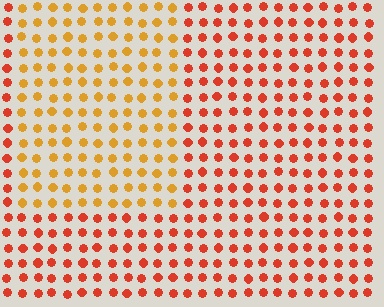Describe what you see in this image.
The image is filled with small red elements in a uniform arrangement. A rectangle-shaped region is visible where the elements are tinted to a slightly different hue, forming a subtle color boundary.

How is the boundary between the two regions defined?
The boundary is defined purely by a slight shift in hue (about 33 degrees). Spacing, size, and orientation are identical on both sides.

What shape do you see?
I see a rectangle.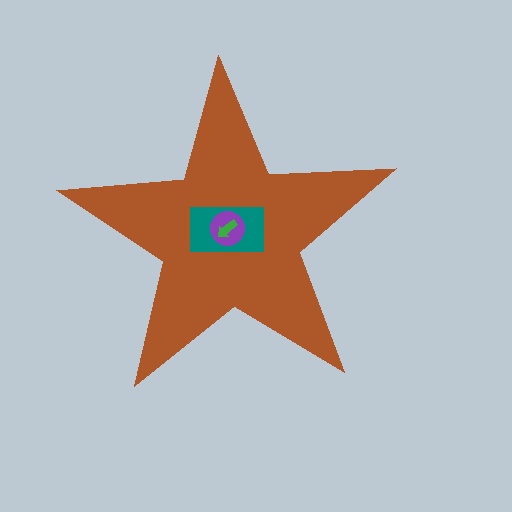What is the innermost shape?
The green arrow.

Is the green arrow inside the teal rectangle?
Yes.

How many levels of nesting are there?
4.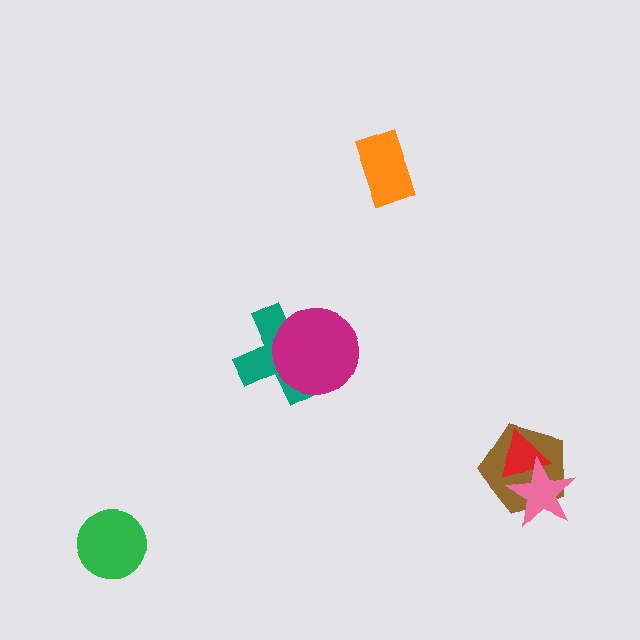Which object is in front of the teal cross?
The magenta circle is in front of the teal cross.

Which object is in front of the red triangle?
The pink star is in front of the red triangle.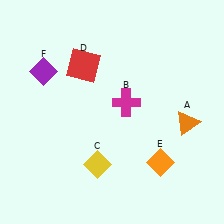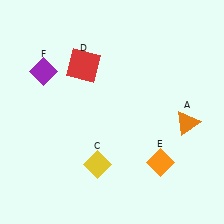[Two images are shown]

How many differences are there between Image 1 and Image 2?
There is 1 difference between the two images.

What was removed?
The magenta cross (B) was removed in Image 2.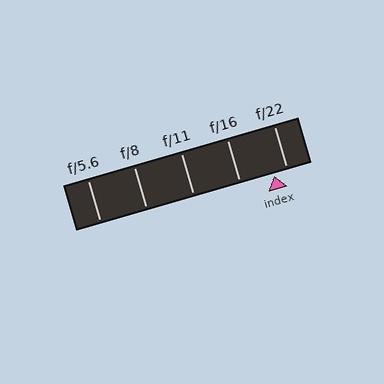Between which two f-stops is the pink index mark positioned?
The index mark is between f/16 and f/22.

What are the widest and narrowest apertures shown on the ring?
The widest aperture shown is f/5.6 and the narrowest is f/22.